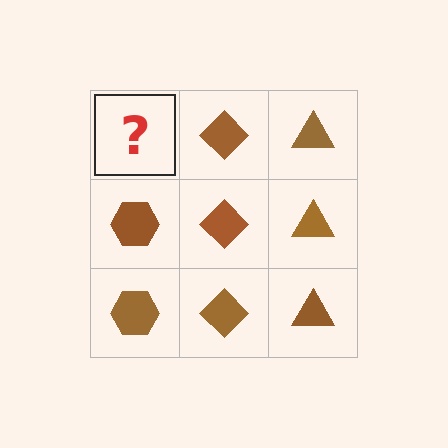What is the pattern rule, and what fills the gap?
The rule is that each column has a consistent shape. The gap should be filled with a brown hexagon.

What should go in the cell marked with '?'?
The missing cell should contain a brown hexagon.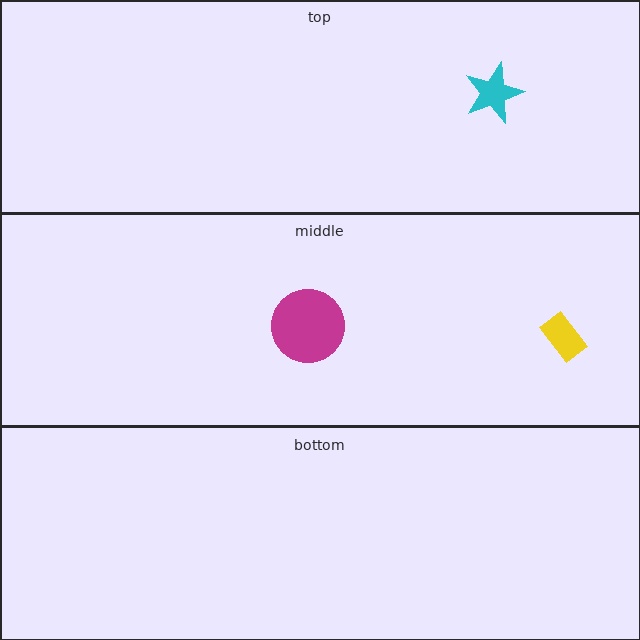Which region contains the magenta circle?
The middle region.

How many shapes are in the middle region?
2.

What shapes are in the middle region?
The magenta circle, the yellow rectangle.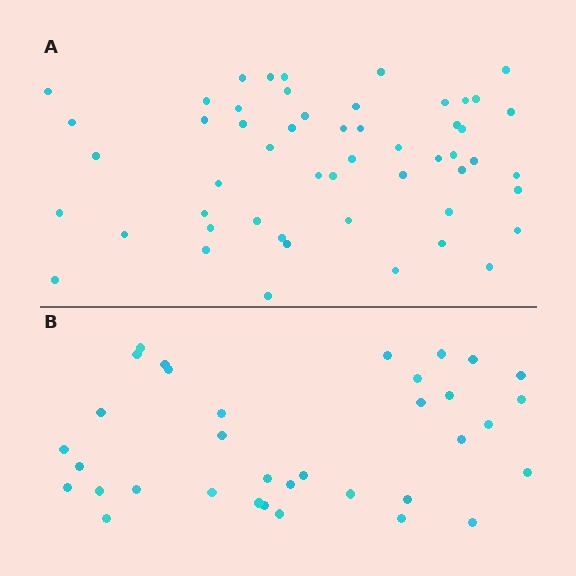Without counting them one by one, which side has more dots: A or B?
Region A (the top region) has more dots.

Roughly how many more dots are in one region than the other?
Region A has approximately 20 more dots than region B.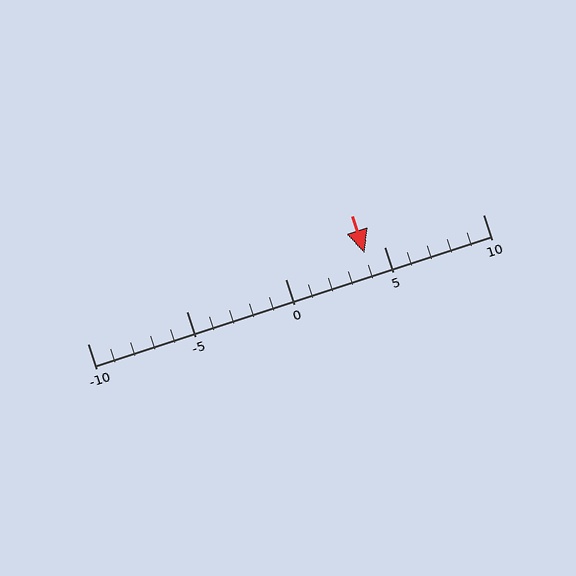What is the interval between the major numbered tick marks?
The major tick marks are spaced 5 units apart.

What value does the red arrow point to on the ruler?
The red arrow points to approximately 4.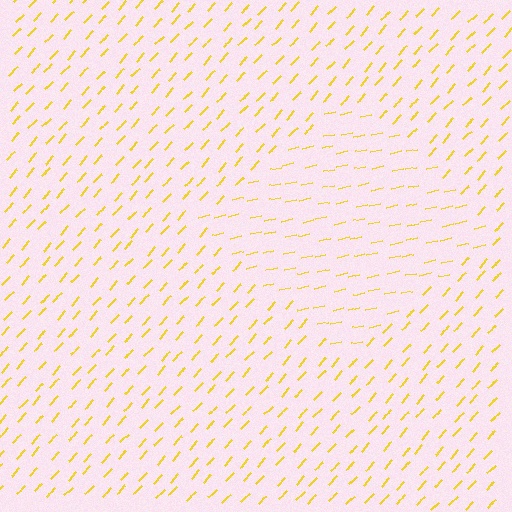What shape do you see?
I see a diamond.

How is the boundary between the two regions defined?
The boundary is defined purely by a change in line orientation (approximately 36 degrees difference). All lines are the same color and thickness.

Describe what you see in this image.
The image is filled with small yellow line segments. A diamond region in the image has lines oriented differently from the surrounding lines, creating a visible texture boundary.